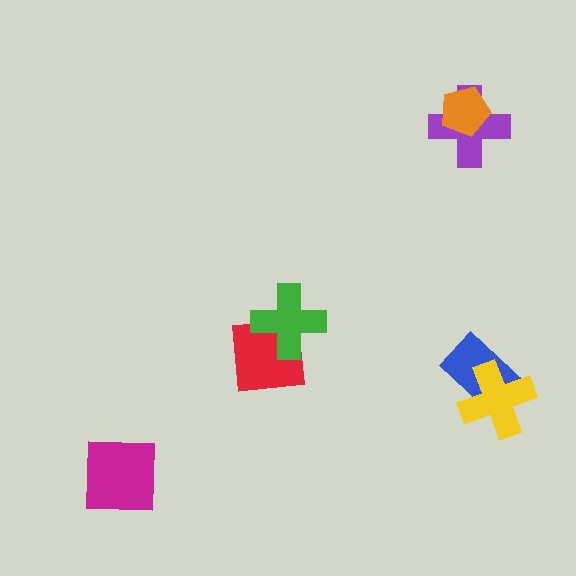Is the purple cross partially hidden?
Yes, it is partially covered by another shape.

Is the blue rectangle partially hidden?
Yes, it is partially covered by another shape.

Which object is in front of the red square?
The green cross is in front of the red square.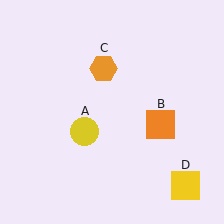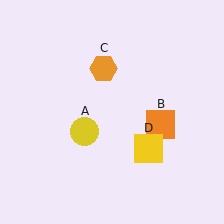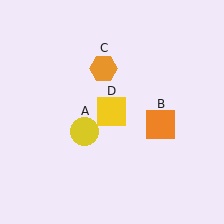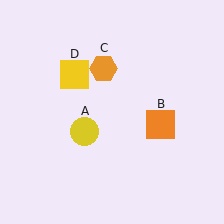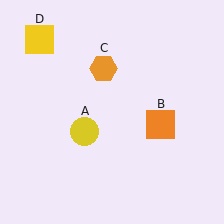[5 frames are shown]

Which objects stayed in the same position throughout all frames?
Yellow circle (object A) and orange square (object B) and orange hexagon (object C) remained stationary.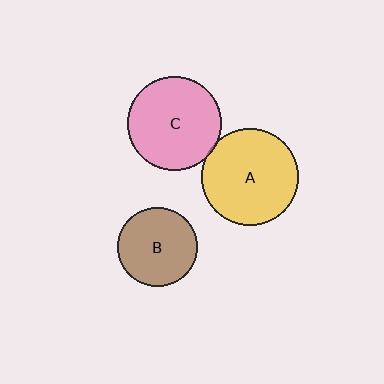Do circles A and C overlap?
Yes.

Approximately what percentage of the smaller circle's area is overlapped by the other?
Approximately 5%.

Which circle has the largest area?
Circle A (yellow).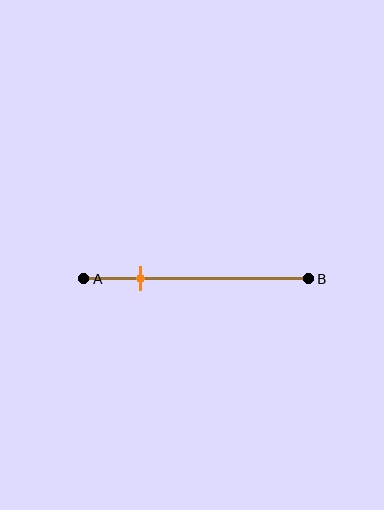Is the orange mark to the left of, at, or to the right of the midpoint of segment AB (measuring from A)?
The orange mark is to the left of the midpoint of segment AB.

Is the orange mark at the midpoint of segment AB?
No, the mark is at about 25% from A, not at the 50% midpoint.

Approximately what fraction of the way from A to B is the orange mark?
The orange mark is approximately 25% of the way from A to B.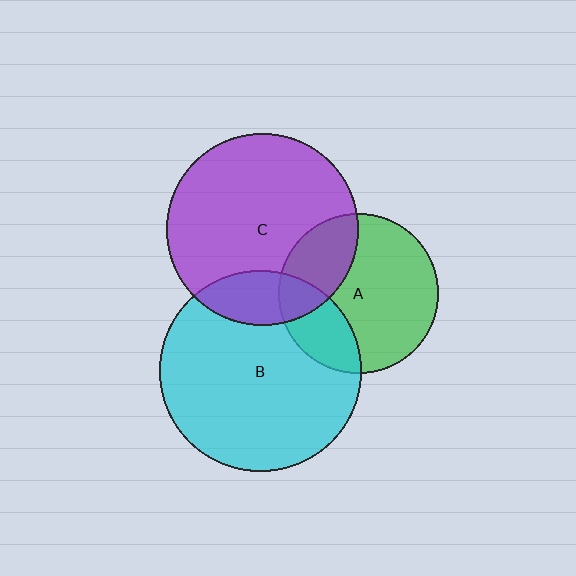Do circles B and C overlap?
Yes.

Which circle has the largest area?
Circle B (cyan).